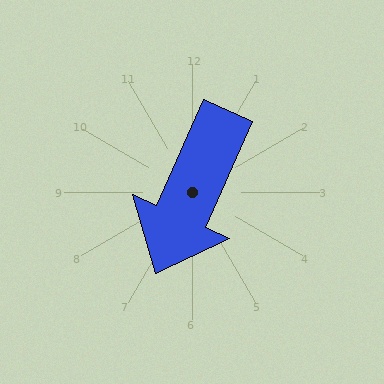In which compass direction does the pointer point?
Southwest.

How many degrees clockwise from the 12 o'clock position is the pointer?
Approximately 204 degrees.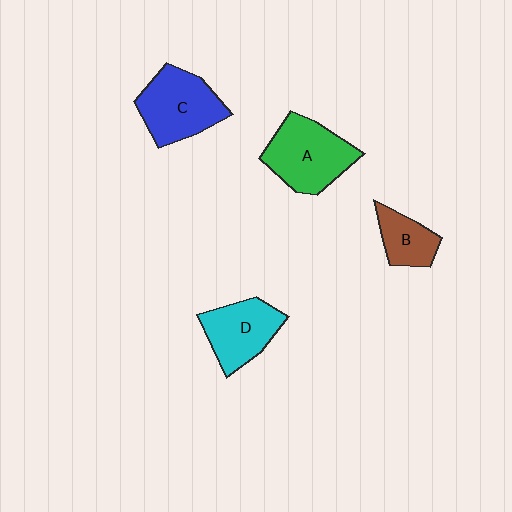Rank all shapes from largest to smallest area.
From largest to smallest: A (green), C (blue), D (cyan), B (brown).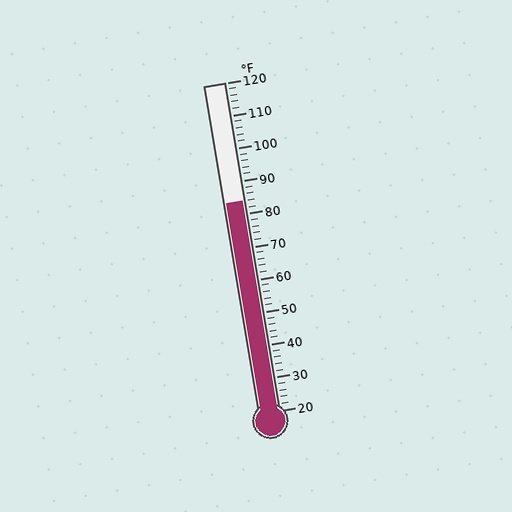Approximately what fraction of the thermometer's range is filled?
The thermometer is filled to approximately 65% of its range.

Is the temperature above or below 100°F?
The temperature is below 100°F.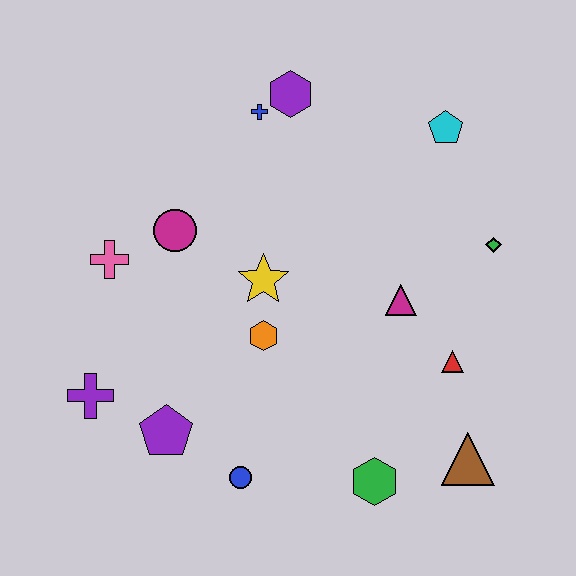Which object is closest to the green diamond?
The magenta triangle is closest to the green diamond.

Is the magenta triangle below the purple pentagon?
No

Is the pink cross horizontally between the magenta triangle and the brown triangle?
No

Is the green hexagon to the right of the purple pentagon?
Yes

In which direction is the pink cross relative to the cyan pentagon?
The pink cross is to the left of the cyan pentagon.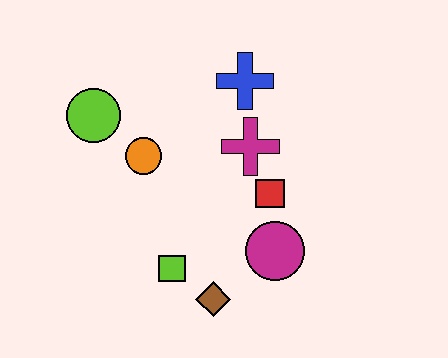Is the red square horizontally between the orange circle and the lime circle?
No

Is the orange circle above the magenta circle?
Yes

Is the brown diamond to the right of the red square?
No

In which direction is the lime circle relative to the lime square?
The lime circle is above the lime square.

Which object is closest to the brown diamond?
The lime square is closest to the brown diamond.